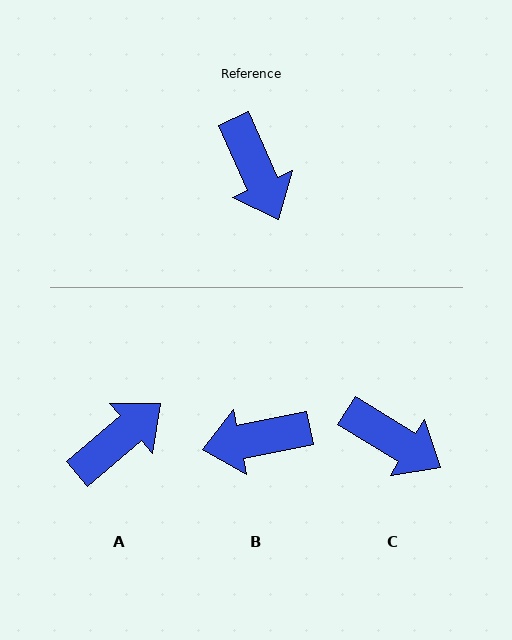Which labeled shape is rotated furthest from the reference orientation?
A, about 106 degrees away.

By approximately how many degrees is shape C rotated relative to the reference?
Approximately 35 degrees counter-clockwise.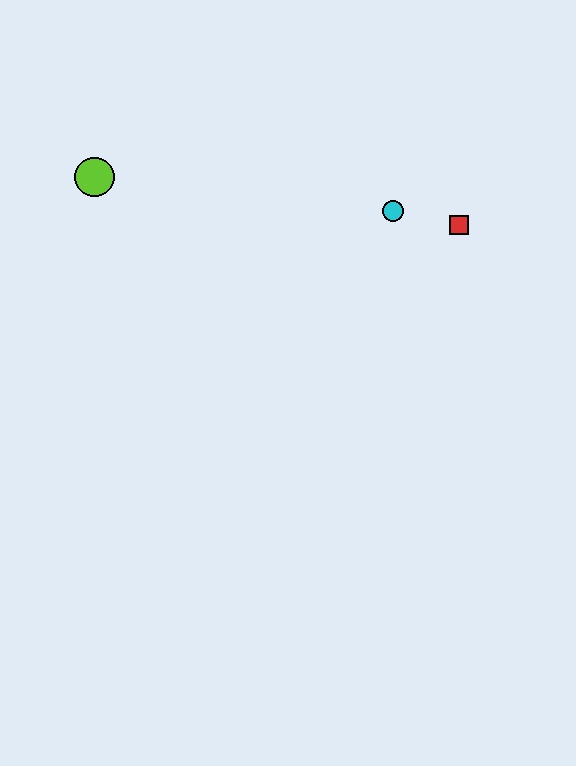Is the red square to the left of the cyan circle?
No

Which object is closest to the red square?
The cyan circle is closest to the red square.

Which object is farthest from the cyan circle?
The lime circle is farthest from the cyan circle.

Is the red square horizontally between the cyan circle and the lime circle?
No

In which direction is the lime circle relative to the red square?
The lime circle is to the left of the red square.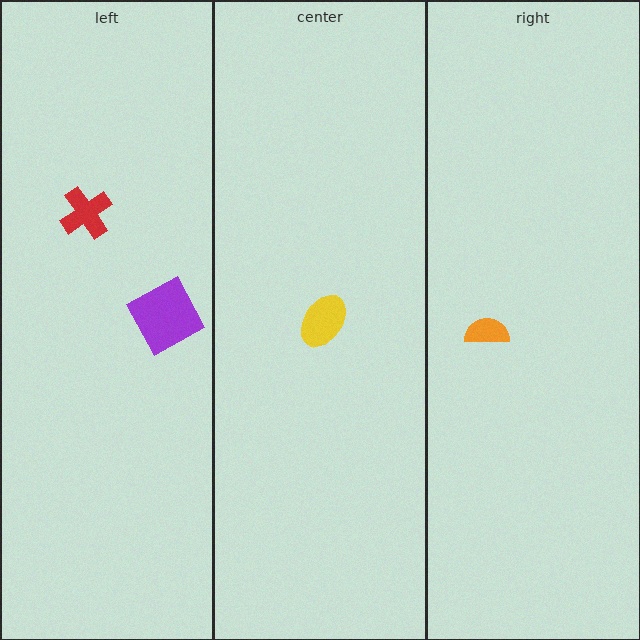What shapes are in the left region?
The red cross, the purple square.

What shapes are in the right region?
The orange semicircle.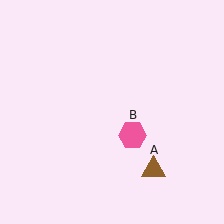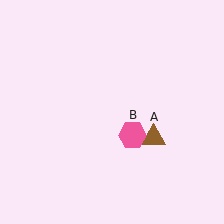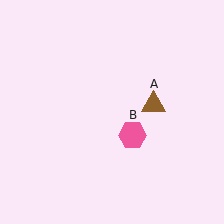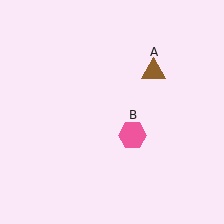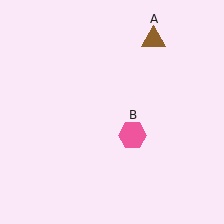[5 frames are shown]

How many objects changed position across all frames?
1 object changed position: brown triangle (object A).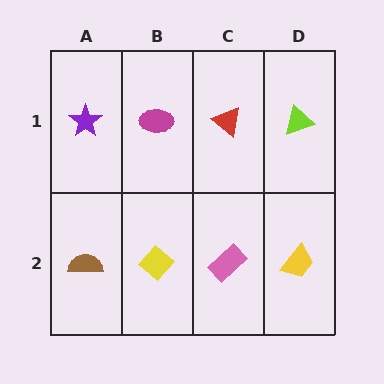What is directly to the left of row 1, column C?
A magenta ellipse.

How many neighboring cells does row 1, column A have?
2.